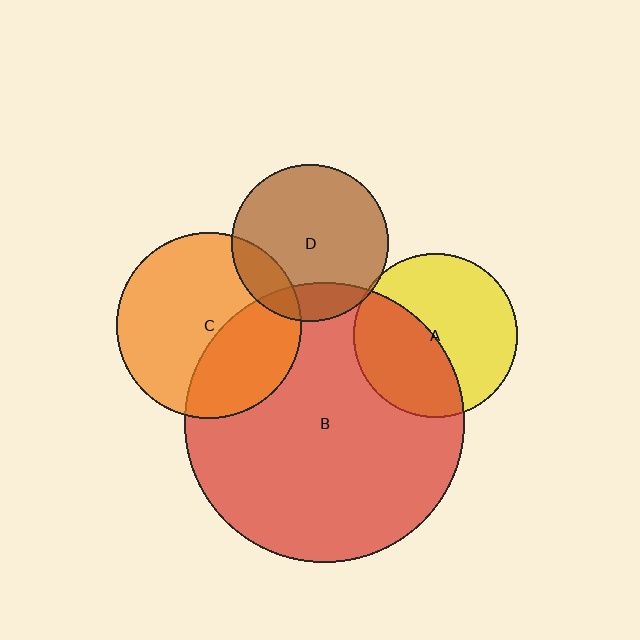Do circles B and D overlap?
Yes.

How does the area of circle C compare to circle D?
Approximately 1.4 times.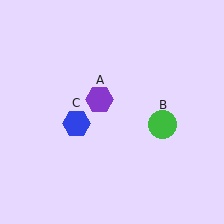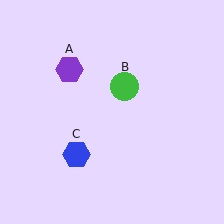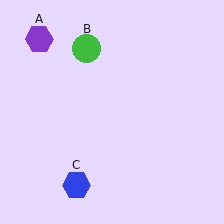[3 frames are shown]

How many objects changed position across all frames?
3 objects changed position: purple hexagon (object A), green circle (object B), blue hexagon (object C).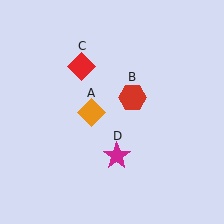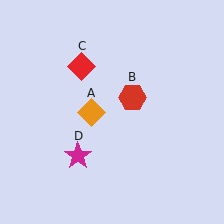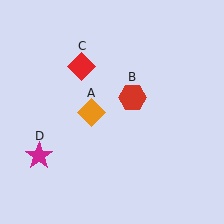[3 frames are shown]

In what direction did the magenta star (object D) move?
The magenta star (object D) moved left.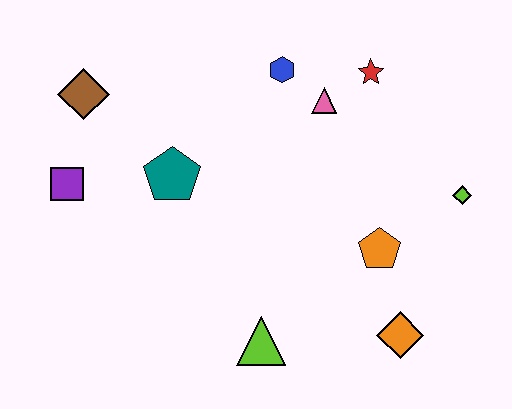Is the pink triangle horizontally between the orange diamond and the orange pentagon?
No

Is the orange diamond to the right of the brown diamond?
Yes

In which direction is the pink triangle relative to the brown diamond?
The pink triangle is to the right of the brown diamond.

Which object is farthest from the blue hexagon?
The orange diamond is farthest from the blue hexagon.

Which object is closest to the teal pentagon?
The purple square is closest to the teal pentagon.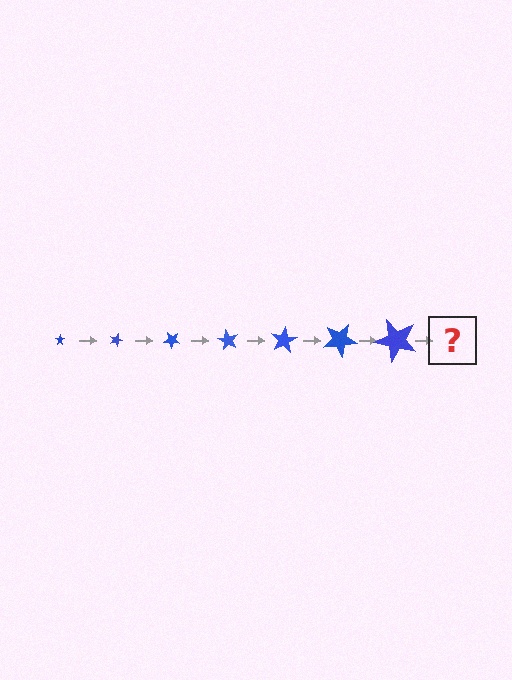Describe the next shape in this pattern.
It should be a star, larger than the previous one and rotated 140 degrees from the start.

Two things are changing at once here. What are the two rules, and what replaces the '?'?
The two rules are that the star grows larger each step and it rotates 20 degrees each step. The '?' should be a star, larger than the previous one and rotated 140 degrees from the start.